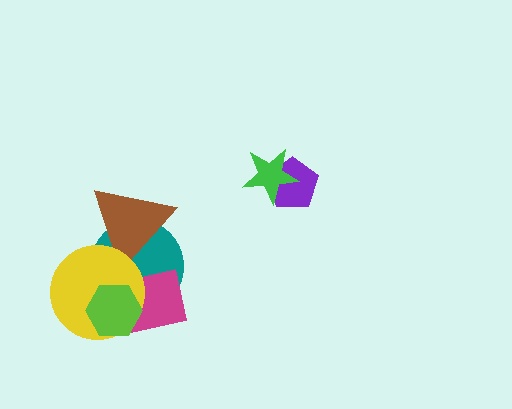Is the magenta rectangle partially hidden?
Yes, it is partially covered by another shape.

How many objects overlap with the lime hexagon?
3 objects overlap with the lime hexagon.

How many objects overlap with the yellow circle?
4 objects overlap with the yellow circle.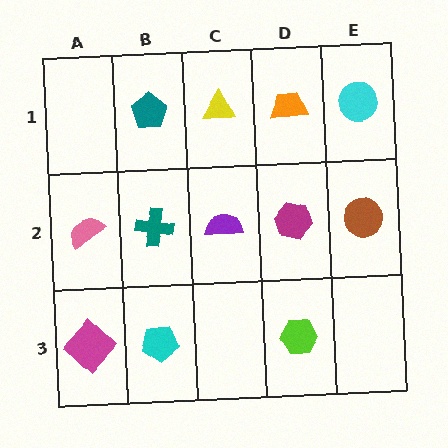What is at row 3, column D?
A lime hexagon.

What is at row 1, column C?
A yellow triangle.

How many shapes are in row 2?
5 shapes.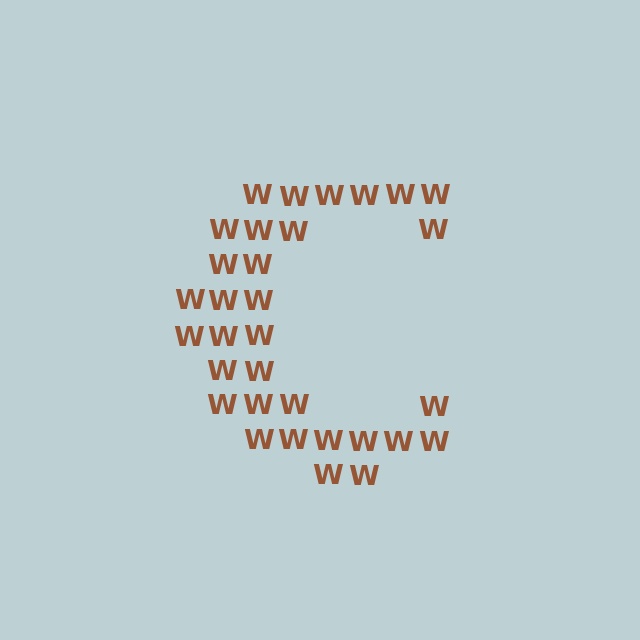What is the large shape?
The large shape is the letter C.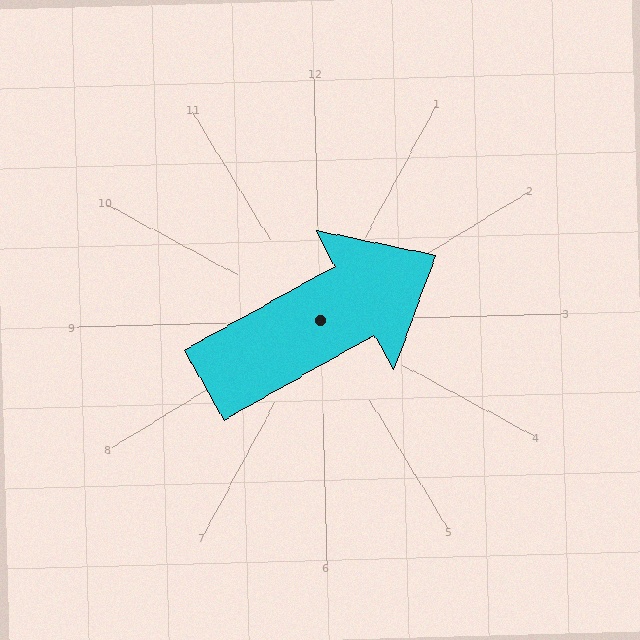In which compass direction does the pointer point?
Northeast.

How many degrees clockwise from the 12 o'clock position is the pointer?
Approximately 62 degrees.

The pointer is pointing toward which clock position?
Roughly 2 o'clock.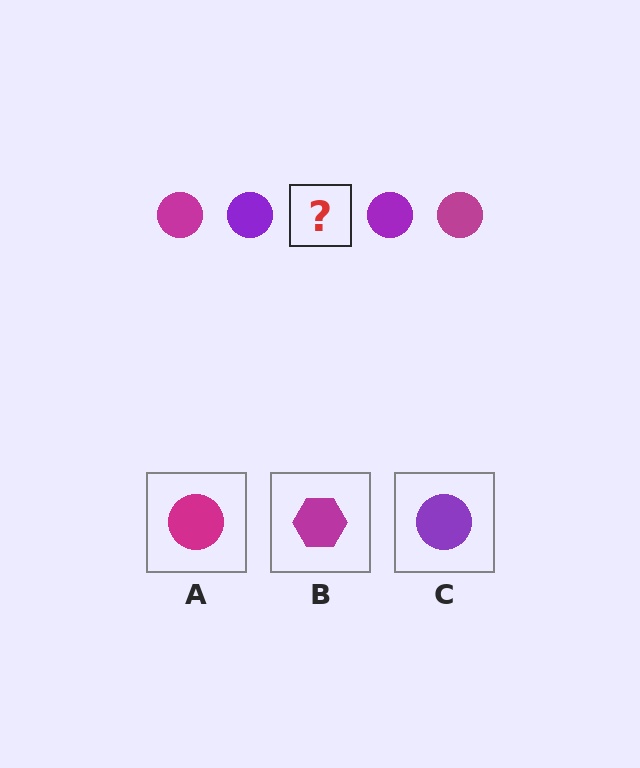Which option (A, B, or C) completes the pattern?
A.